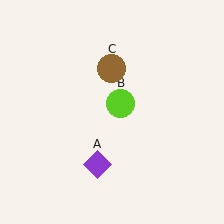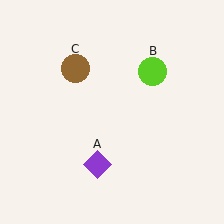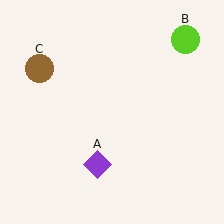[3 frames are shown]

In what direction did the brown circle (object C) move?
The brown circle (object C) moved left.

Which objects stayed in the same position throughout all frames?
Purple diamond (object A) remained stationary.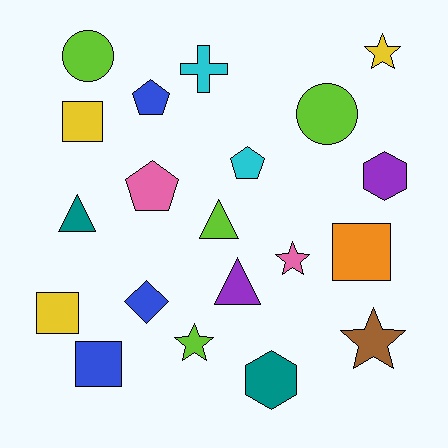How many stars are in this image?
There are 4 stars.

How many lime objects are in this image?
There are 4 lime objects.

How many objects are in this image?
There are 20 objects.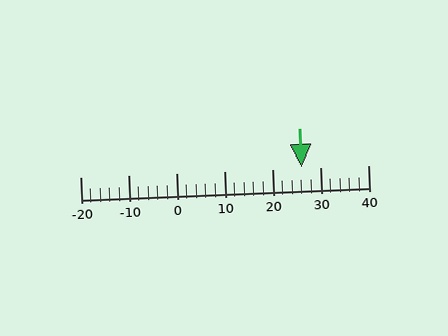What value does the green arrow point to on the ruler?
The green arrow points to approximately 26.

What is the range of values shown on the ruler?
The ruler shows values from -20 to 40.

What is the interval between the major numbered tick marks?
The major tick marks are spaced 10 units apart.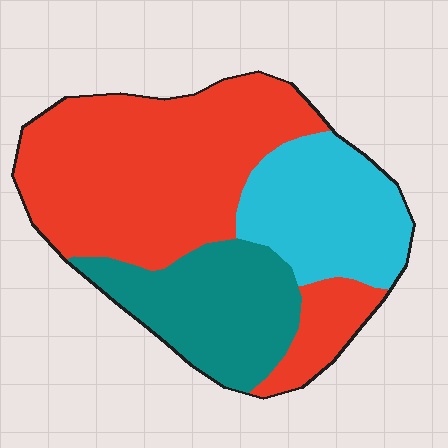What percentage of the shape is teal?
Teal covers roughly 25% of the shape.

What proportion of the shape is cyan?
Cyan covers about 25% of the shape.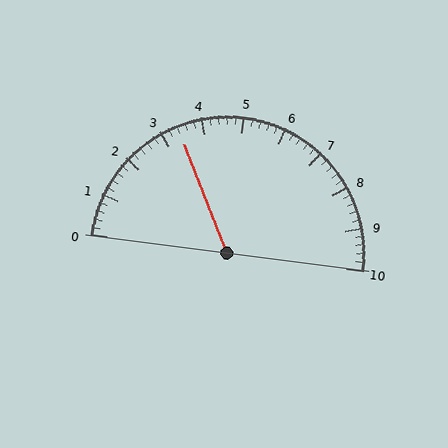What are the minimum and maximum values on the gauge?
The gauge ranges from 0 to 10.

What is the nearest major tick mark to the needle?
The nearest major tick mark is 3.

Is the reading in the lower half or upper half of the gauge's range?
The reading is in the lower half of the range (0 to 10).